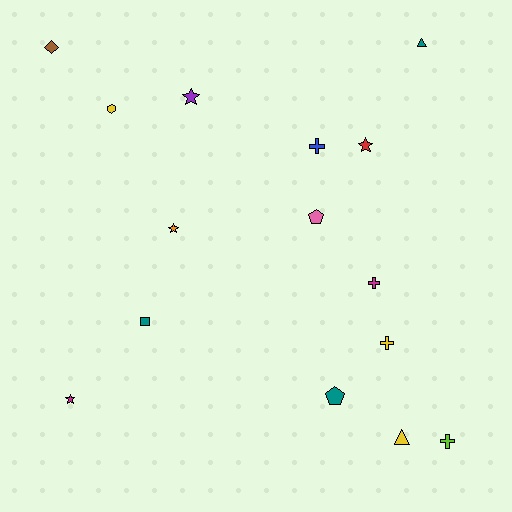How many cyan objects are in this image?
There are no cyan objects.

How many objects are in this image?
There are 15 objects.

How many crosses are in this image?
There are 4 crosses.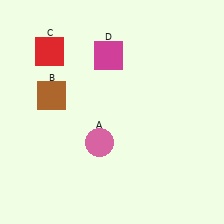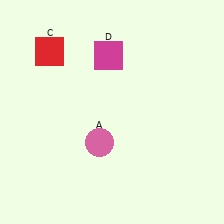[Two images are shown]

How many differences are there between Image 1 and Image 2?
There is 1 difference between the two images.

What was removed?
The brown square (B) was removed in Image 2.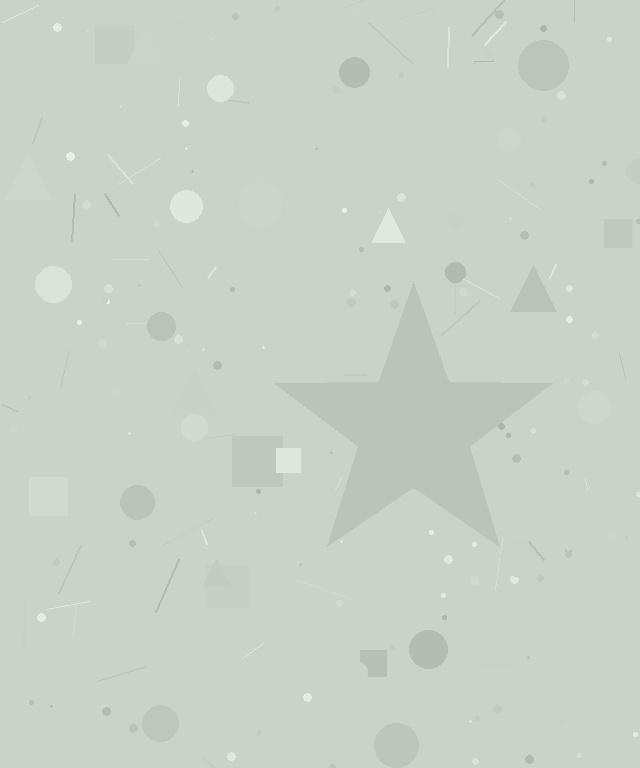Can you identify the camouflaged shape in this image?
The camouflaged shape is a star.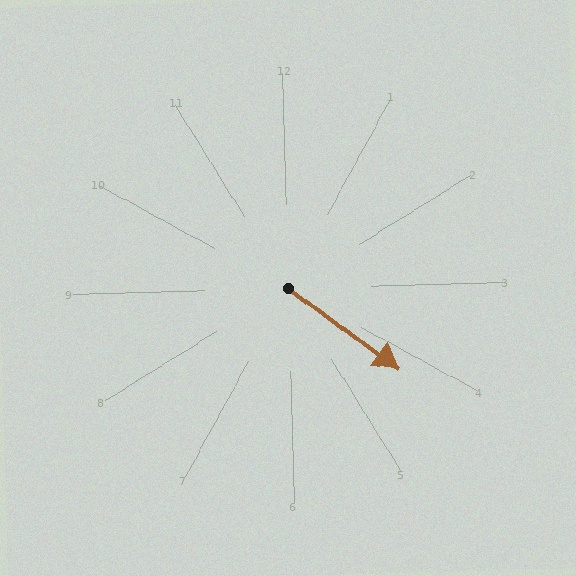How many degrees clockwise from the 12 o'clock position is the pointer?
Approximately 128 degrees.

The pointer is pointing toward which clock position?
Roughly 4 o'clock.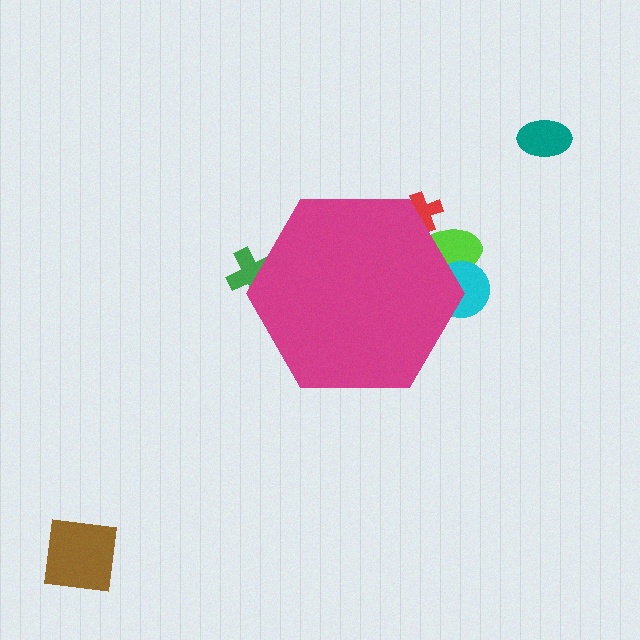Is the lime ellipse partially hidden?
Yes, the lime ellipse is partially hidden behind the magenta hexagon.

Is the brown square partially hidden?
No, the brown square is fully visible.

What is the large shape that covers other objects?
A magenta hexagon.